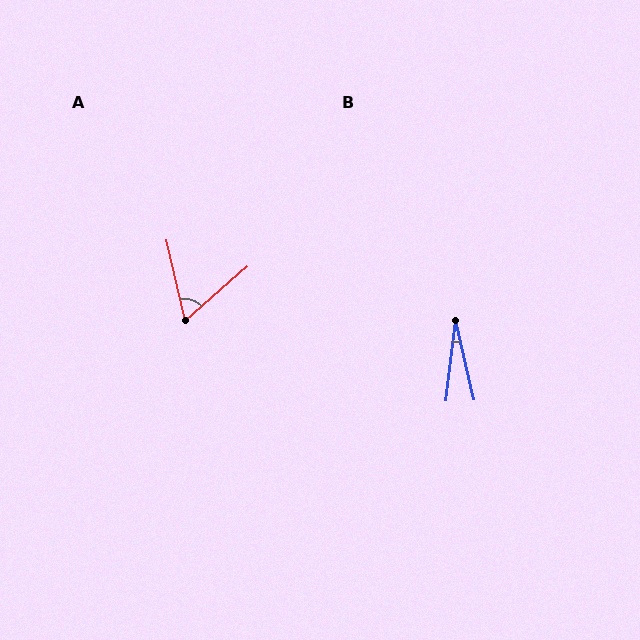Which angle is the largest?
A, at approximately 61 degrees.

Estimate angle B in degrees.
Approximately 20 degrees.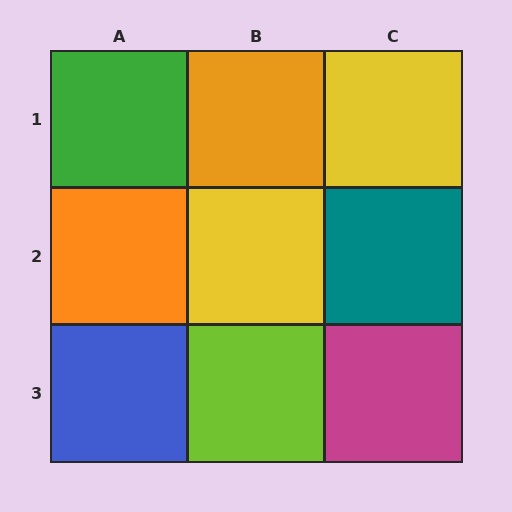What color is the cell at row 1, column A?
Green.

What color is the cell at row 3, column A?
Blue.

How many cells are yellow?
2 cells are yellow.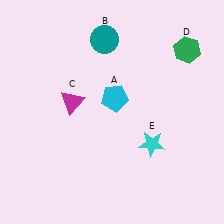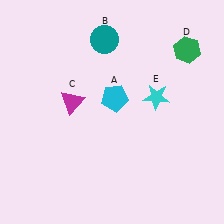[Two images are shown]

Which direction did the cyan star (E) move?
The cyan star (E) moved up.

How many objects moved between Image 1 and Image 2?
1 object moved between the two images.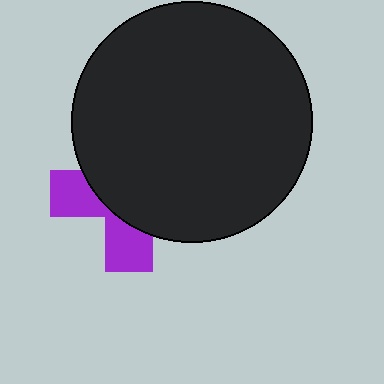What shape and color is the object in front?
The object in front is a black circle.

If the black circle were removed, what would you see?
You would see the complete purple cross.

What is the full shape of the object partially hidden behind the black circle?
The partially hidden object is a purple cross.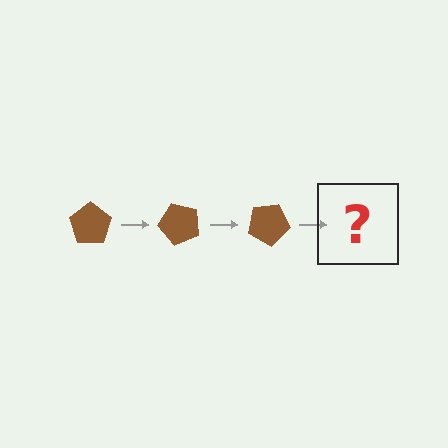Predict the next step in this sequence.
The next step is a brown pentagon rotated 150 degrees.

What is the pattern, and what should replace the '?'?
The pattern is that the pentagon rotates 50 degrees each step. The '?' should be a brown pentagon rotated 150 degrees.